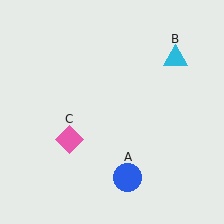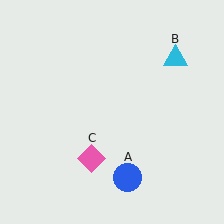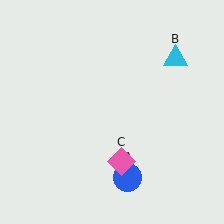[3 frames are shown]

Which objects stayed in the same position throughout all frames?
Blue circle (object A) and cyan triangle (object B) remained stationary.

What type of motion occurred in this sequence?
The pink diamond (object C) rotated counterclockwise around the center of the scene.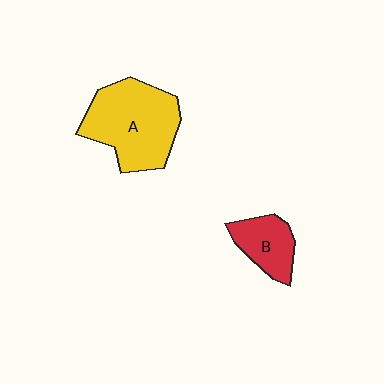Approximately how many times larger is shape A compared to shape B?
Approximately 2.2 times.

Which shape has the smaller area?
Shape B (red).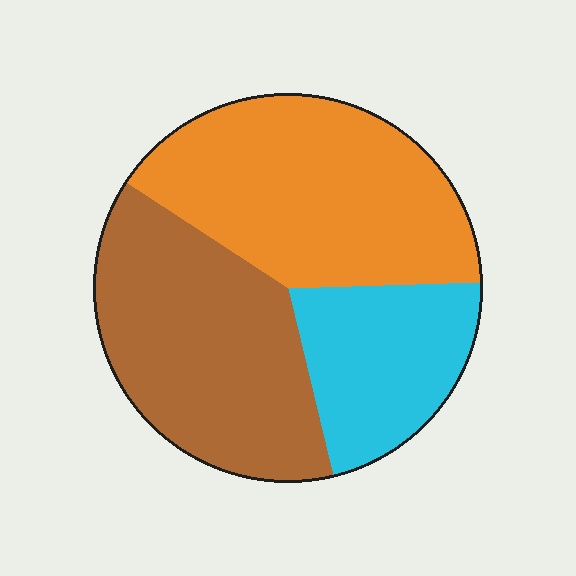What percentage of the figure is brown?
Brown covers around 40% of the figure.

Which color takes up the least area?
Cyan, at roughly 20%.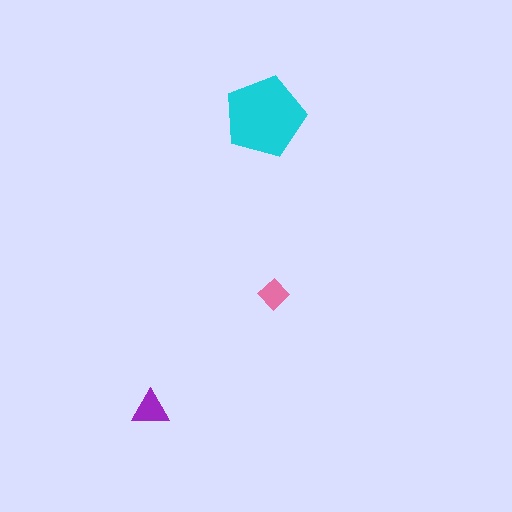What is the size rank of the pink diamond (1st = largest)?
3rd.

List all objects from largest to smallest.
The cyan pentagon, the purple triangle, the pink diamond.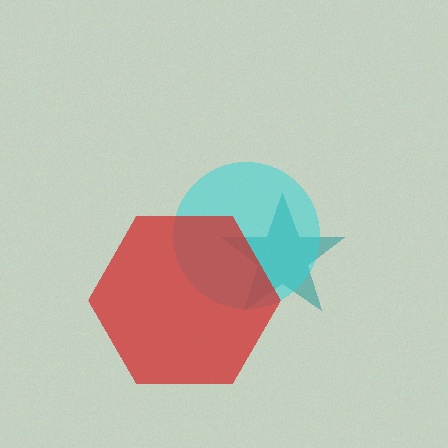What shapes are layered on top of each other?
The layered shapes are: a teal star, a cyan circle, a red hexagon.